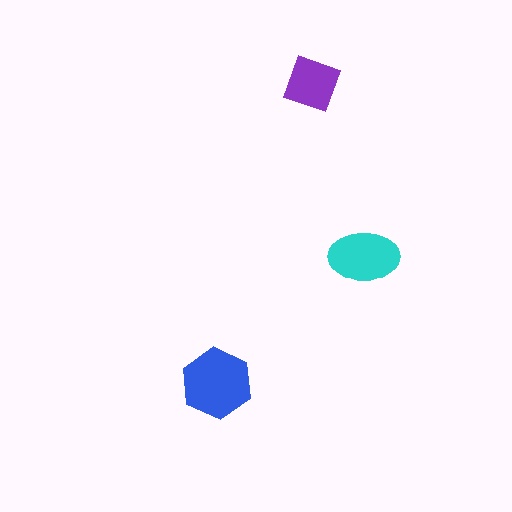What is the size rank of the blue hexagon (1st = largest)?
1st.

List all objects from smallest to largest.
The purple diamond, the cyan ellipse, the blue hexagon.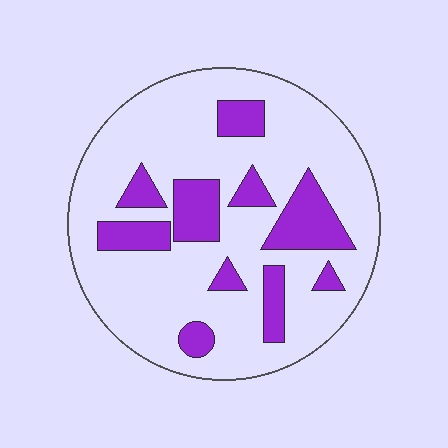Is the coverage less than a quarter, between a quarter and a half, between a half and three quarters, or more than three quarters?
Less than a quarter.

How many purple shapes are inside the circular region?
10.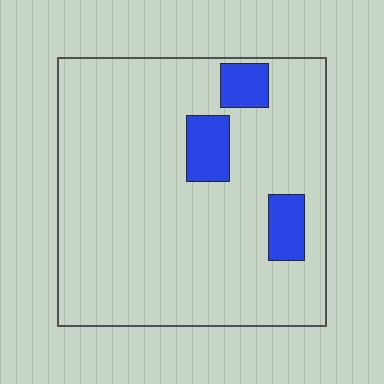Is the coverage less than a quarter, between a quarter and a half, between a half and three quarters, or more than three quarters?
Less than a quarter.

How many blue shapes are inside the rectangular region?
3.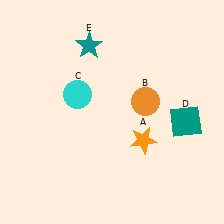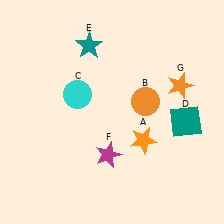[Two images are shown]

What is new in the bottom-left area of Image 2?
A magenta star (F) was added in the bottom-left area of Image 2.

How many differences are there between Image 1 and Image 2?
There are 2 differences between the two images.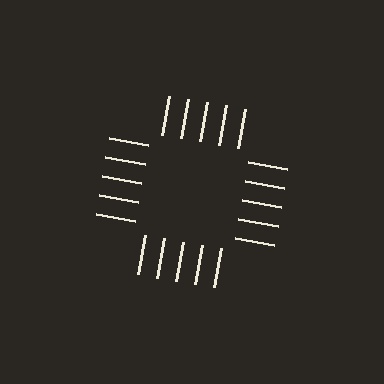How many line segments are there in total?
20 — 5 along each of the 4 edges.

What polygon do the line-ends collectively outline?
An illusory square — the line segments terminate on its edges but no continuous stroke is drawn.